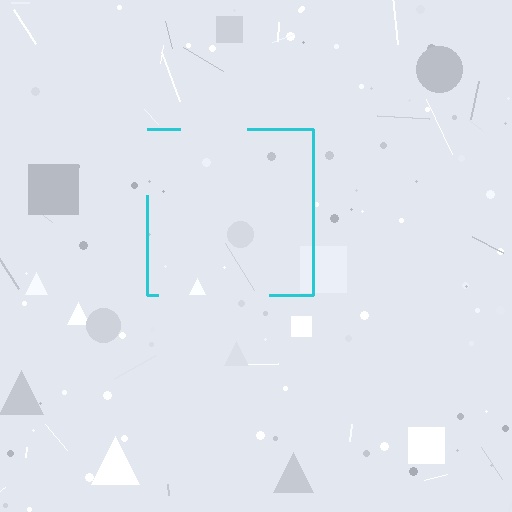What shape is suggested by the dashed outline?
The dashed outline suggests a square.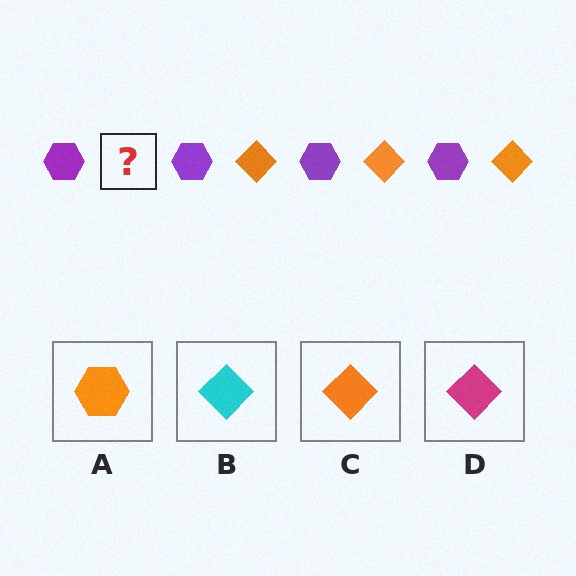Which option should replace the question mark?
Option C.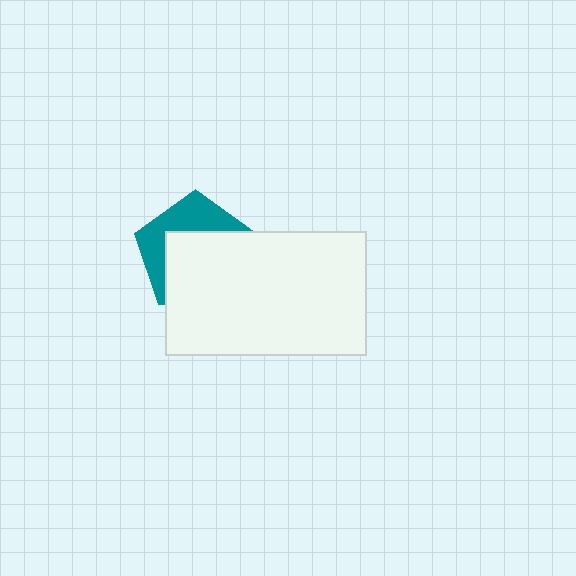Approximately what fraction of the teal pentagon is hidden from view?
Roughly 60% of the teal pentagon is hidden behind the white rectangle.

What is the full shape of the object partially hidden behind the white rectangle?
The partially hidden object is a teal pentagon.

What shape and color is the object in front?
The object in front is a white rectangle.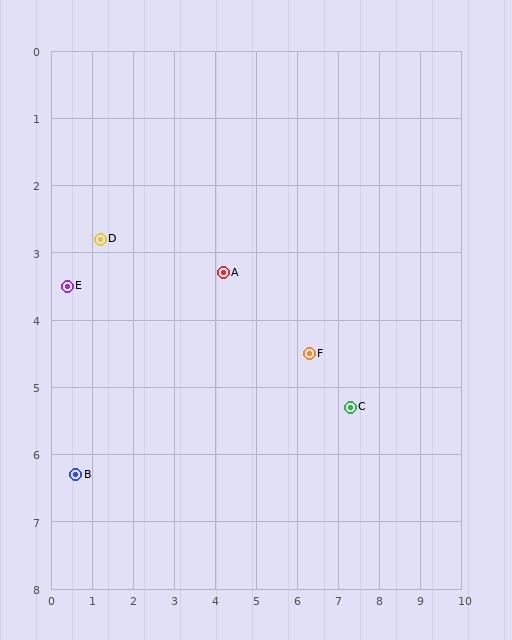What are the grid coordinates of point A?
Point A is at approximately (4.2, 3.3).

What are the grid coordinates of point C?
Point C is at approximately (7.3, 5.3).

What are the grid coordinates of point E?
Point E is at approximately (0.4, 3.5).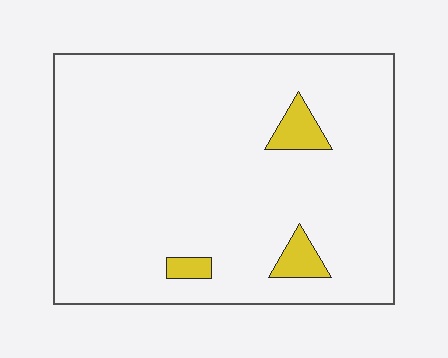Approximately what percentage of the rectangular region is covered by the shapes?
Approximately 5%.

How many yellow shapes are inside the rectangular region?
3.